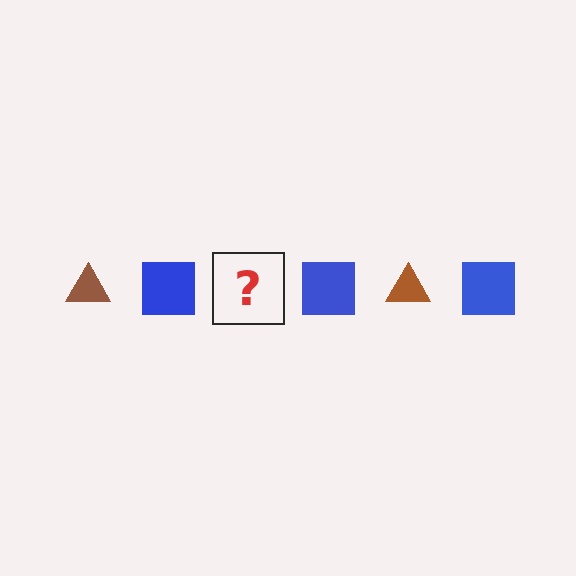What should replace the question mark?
The question mark should be replaced with a brown triangle.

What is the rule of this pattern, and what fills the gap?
The rule is that the pattern alternates between brown triangle and blue square. The gap should be filled with a brown triangle.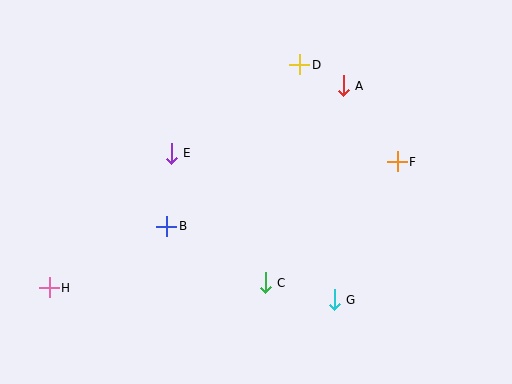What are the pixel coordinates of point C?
Point C is at (265, 283).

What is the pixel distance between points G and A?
The distance between G and A is 214 pixels.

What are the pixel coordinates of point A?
Point A is at (343, 86).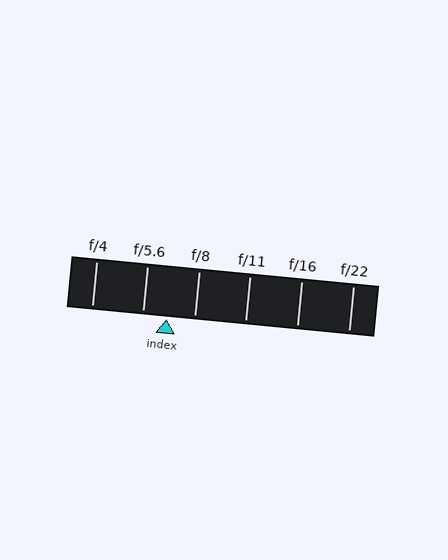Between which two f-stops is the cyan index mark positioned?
The index mark is between f/5.6 and f/8.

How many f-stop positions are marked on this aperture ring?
There are 6 f-stop positions marked.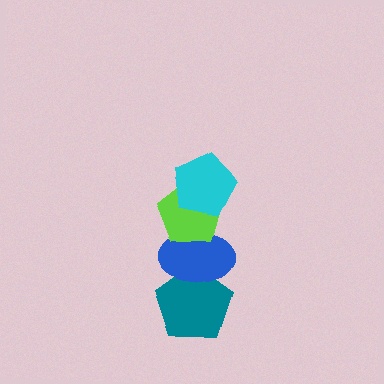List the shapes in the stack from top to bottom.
From top to bottom: the cyan pentagon, the lime pentagon, the blue ellipse, the teal pentagon.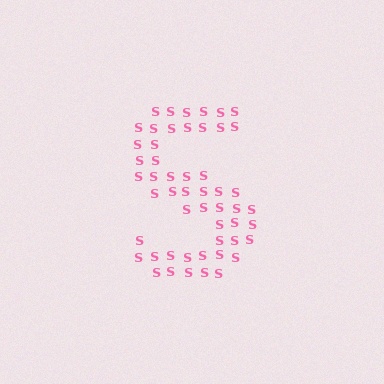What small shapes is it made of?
It is made of small letter S's.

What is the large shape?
The large shape is the letter S.